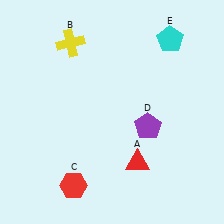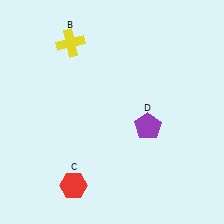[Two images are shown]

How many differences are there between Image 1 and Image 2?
There are 2 differences between the two images.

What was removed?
The red triangle (A), the cyan pentagon (E) were removed in Image 2.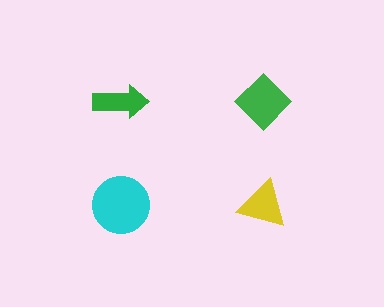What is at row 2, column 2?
A yellow triangle.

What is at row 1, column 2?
A green diamond.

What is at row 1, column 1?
A green arrow.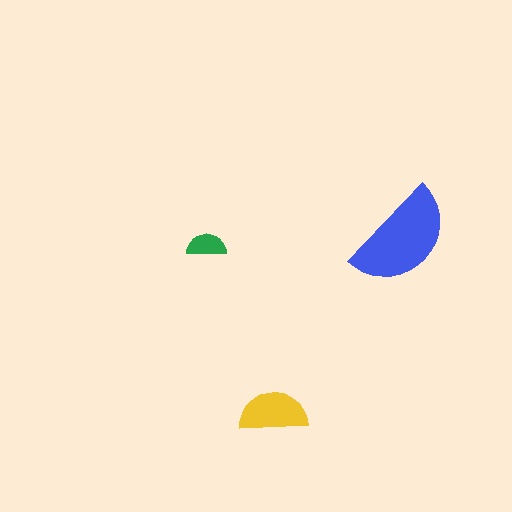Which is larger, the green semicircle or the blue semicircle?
The blue one.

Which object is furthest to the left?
The green semicircle is leftmost.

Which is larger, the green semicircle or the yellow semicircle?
The yellow one.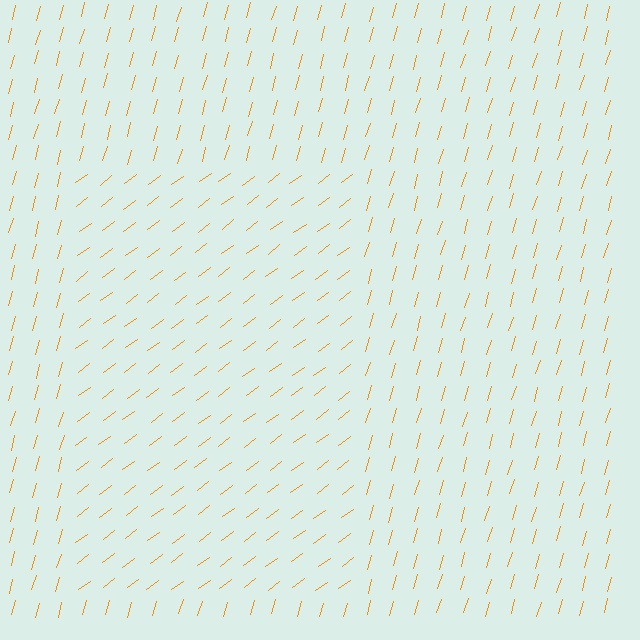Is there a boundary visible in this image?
Yes, there is a texture boundary formed by a change in line orientation.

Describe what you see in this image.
The image is filled with small orange line segments. A rectangle region in the image has lines oriented differently from the surrounding lines, creating a visible texture boundary.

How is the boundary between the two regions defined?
The boundary is defined purely by a change in line orientation (approximately 37 degrees difference). All lines are the same color and thickness.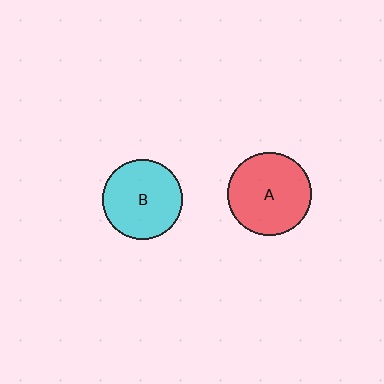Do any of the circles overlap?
No, none of the circles overlap.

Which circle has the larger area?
Circle A (red).